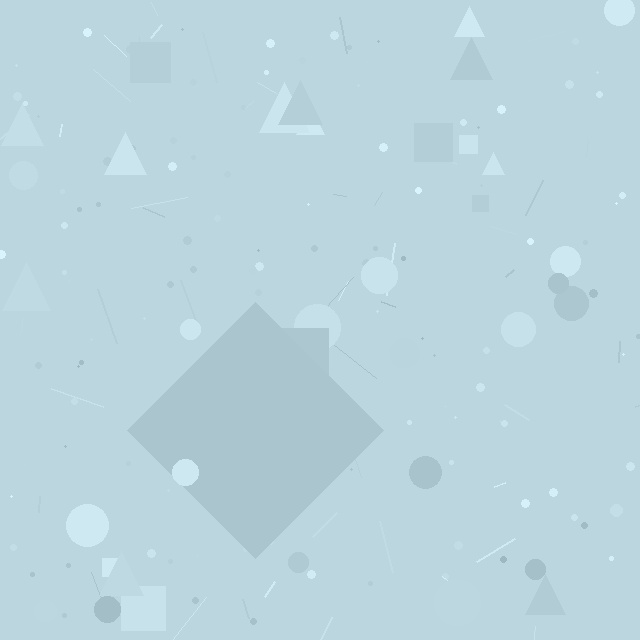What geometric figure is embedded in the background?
A diamond is embedded in the background.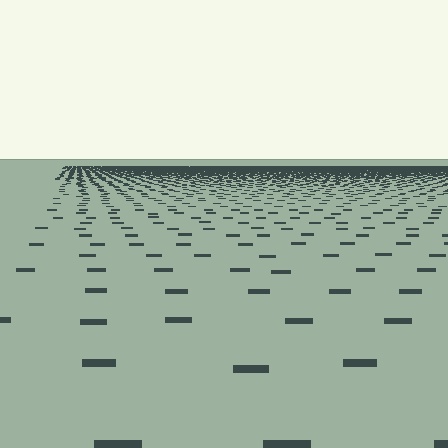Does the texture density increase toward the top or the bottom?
Density increases toward the top.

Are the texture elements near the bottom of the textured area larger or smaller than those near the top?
Larger. Near the bottom, elements are closer to the viewer and appear at a bigger on-screen size.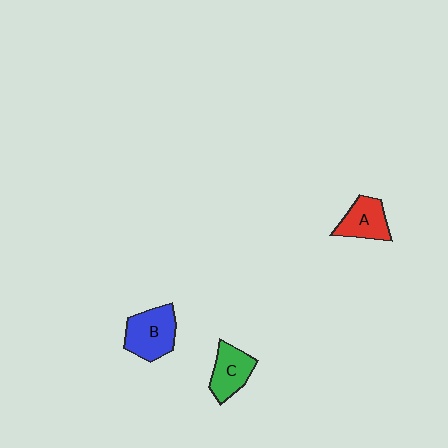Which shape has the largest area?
Shape B (blue).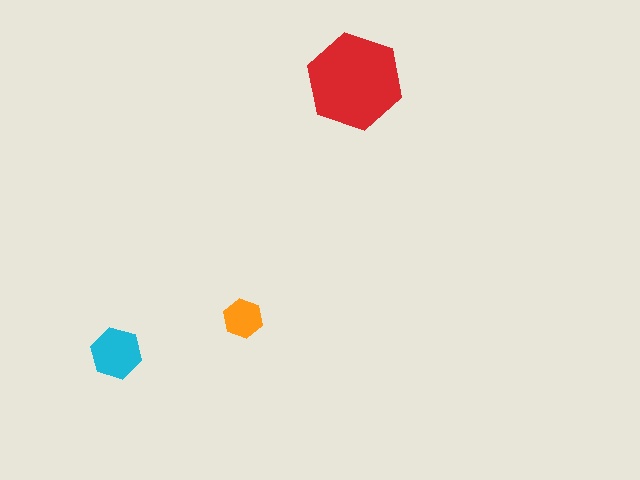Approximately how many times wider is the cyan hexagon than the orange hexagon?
About 1.5 times wider.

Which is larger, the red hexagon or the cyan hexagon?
The red one.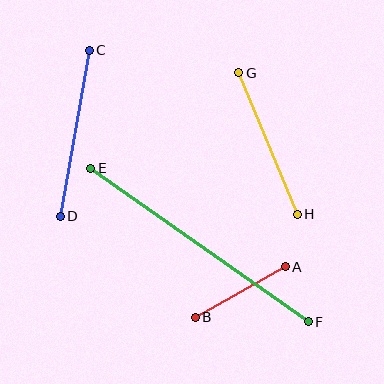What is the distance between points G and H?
The distance is approximately 153 pixels.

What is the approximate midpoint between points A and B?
The midpoint is at approximately (240, 292) pixels.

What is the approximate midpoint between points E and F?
The midpoint is at approximately (200, 245) pixels.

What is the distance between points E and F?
The distance is approximately 266 pixels.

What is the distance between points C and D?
The distance is approximately 168 pixels.